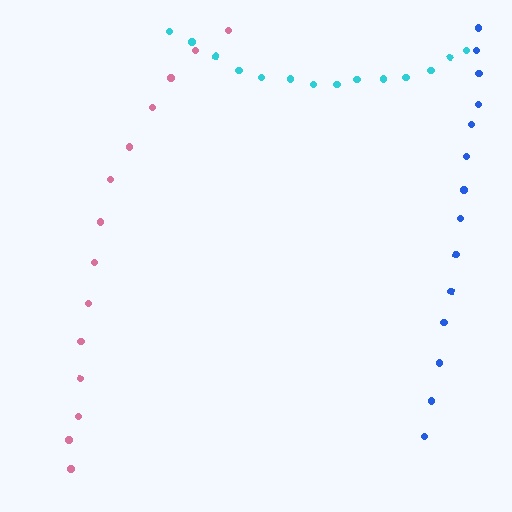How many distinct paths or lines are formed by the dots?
There are 3 distinct paths.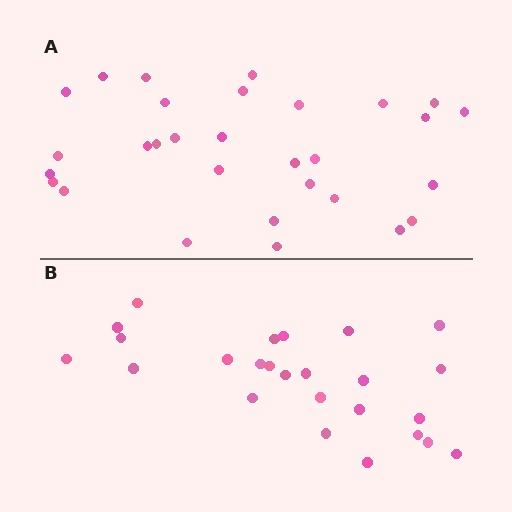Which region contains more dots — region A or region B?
Region A (the top region) has more dots.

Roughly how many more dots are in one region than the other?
Region A has about 5 more dots than region B.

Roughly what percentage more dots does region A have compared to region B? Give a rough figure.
About 20% more.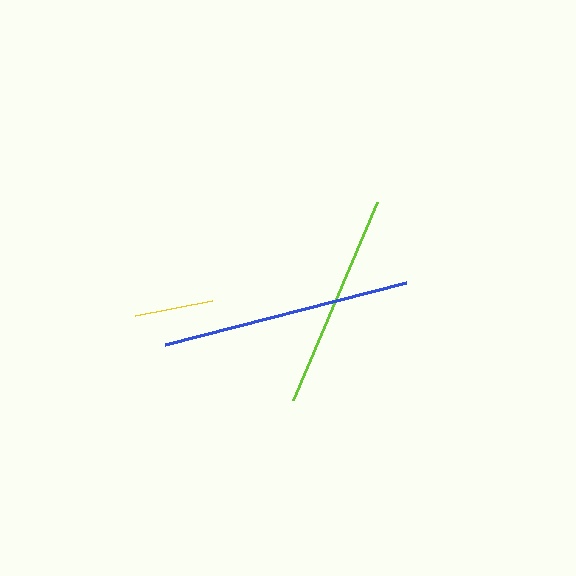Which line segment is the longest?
The blue line is the longest at approximately 249 pixels.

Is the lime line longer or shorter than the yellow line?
The lime line is longer than the yellow line.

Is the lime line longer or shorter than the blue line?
The blue line is longer than the lime line.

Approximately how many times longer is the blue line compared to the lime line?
The blue line is approximately 1.2 times the length of the lime line.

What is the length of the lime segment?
The lime segment is approximately 214 pixels long.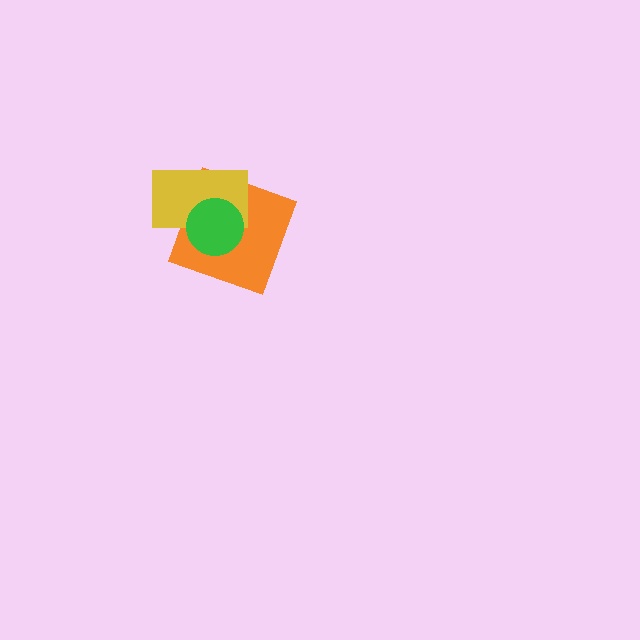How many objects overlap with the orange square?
2 objects overlap with the orange square.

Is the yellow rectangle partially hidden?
Yes, it is partially covered by another shape.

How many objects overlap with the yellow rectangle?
2 objects overlap with the yellow rectangle.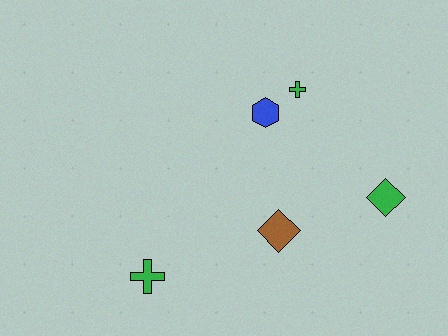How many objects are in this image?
There are 5 objects.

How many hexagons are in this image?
There is 1 hexagon.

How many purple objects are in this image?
There are no purple objects.